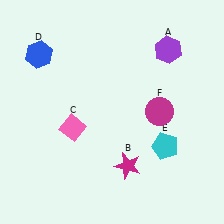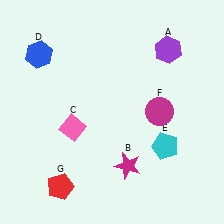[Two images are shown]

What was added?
A red pentagon (G) was added in Image 2.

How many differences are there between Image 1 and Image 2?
There is 1 difference between the two images.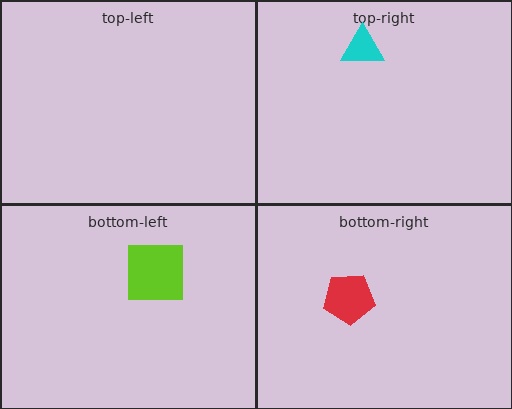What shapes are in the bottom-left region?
The lime square.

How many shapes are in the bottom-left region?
1.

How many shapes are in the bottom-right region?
1.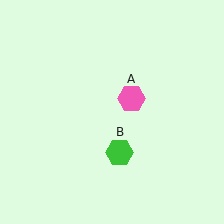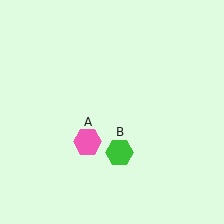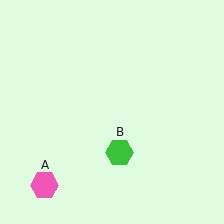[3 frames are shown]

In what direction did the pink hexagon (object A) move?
The pink hexagon (object A) moved down and to the left.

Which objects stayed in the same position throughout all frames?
Green hexagon (object B) remained stationary.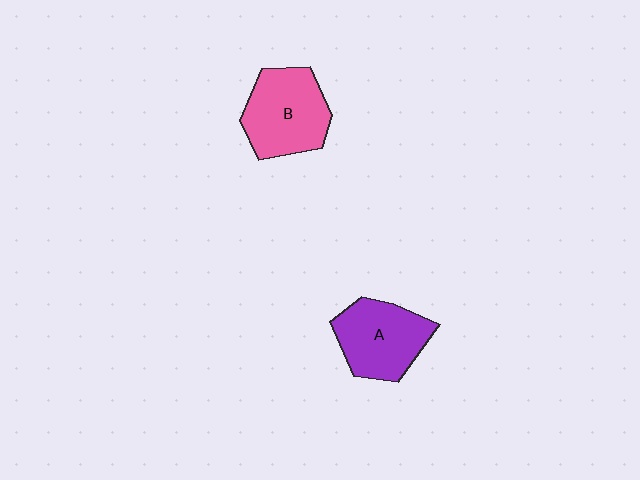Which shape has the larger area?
Shape B (pink).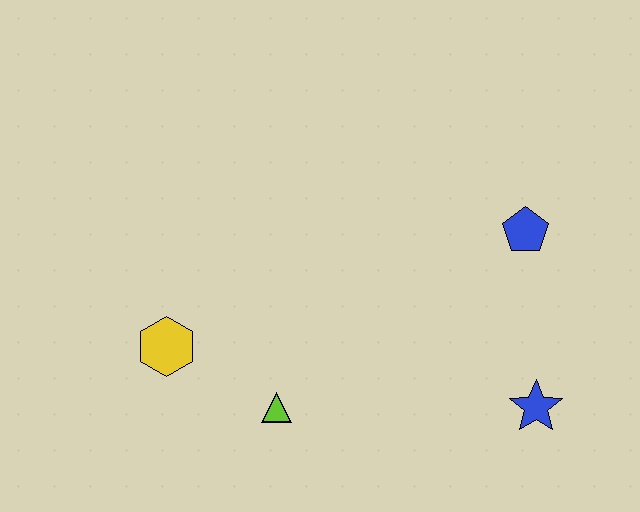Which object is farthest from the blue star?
The yellow hexagon is farthest from the blue star.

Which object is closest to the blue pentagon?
The blue star is closest to the blue pentagon.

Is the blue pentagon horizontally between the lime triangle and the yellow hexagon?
No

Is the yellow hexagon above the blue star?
Yes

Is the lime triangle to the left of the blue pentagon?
Yes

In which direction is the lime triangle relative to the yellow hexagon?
The lime triangle is to the right of the yellow hexagon.